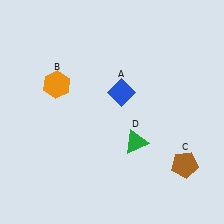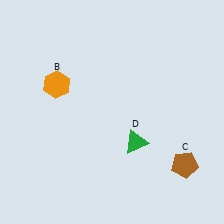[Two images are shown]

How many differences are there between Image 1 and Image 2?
There is 1 difference between the two images.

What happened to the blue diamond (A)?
The blue diamond (A) was removed in Image 2. It was in the top-right area of Image 1.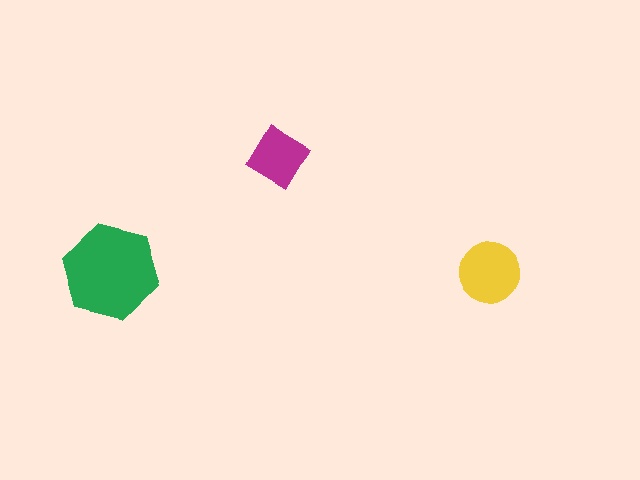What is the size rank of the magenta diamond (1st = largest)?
3rd.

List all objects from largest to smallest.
The green hexagon, the yellow circle, the magenta diamond.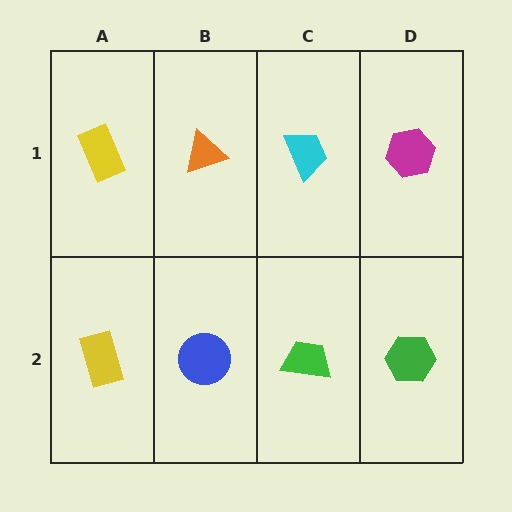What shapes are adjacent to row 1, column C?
A green trapezoid (row 2, column C), an orange triangle (row 1, column B), a magenta hexagon (row 1, column D).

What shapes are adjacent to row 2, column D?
A magenta hexagon (row 1, column D), a green trapezoid (row 2, column C).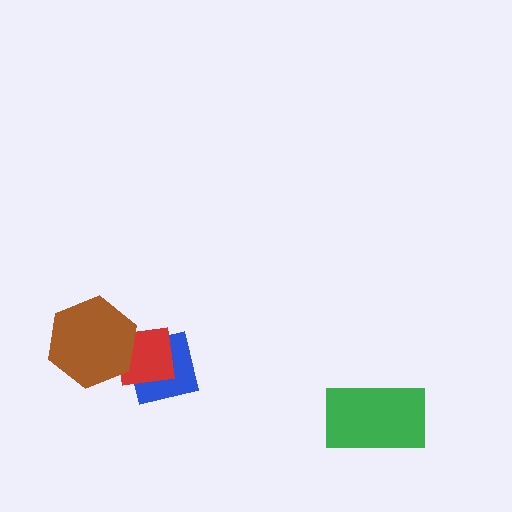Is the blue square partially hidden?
Yes, it is partially covered by another shape.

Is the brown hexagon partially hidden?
No, no other shape covers it.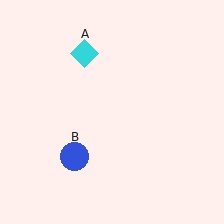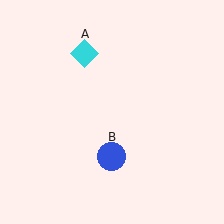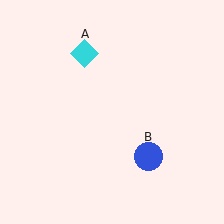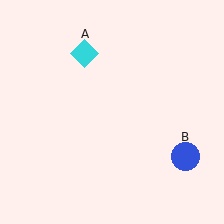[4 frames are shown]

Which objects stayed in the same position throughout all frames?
Cyan diamond (object A) remained stationary.